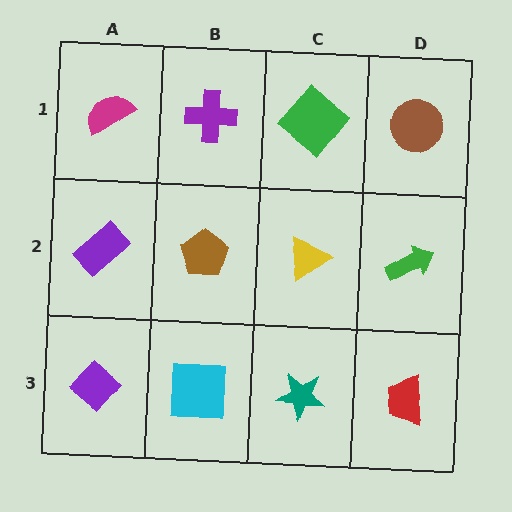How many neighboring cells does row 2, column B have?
4.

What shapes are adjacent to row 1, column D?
A green arrow (row 2, column D), a green diamond (row 1, column C).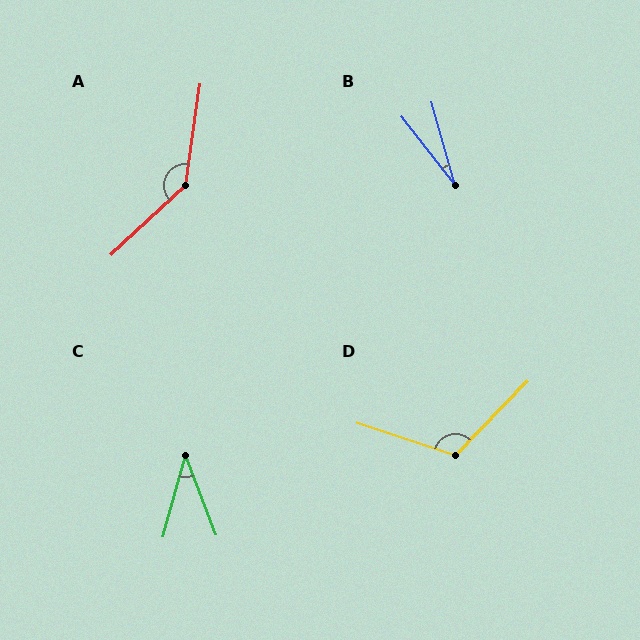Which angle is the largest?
A, at approximately 141 degrees.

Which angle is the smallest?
B, at approximately 22 degrees.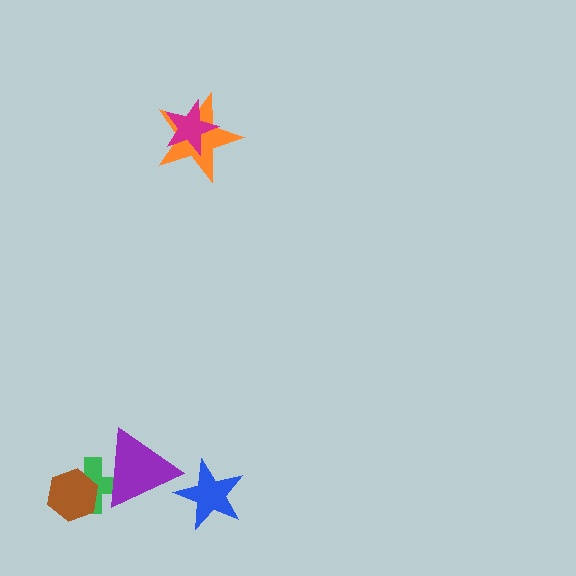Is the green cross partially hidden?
Yes, it is partially covered by another shape.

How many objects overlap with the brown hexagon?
1 object overlaps with the brown hexagon.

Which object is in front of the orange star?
The magenta star is in front of the orange star.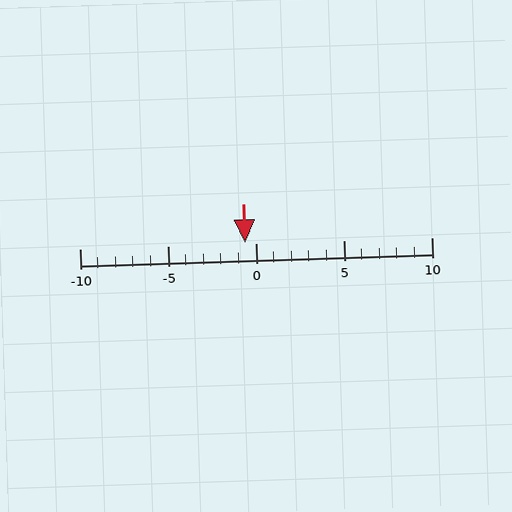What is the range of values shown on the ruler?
The ruler shows values from -10 to 10.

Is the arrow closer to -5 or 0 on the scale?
The arrow is closer to 0.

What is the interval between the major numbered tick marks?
The major tick marks are spaced 5 units apart.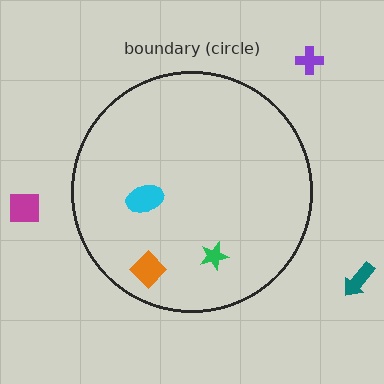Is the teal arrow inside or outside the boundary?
Outside.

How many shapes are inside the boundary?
3 inside, 3 outside.